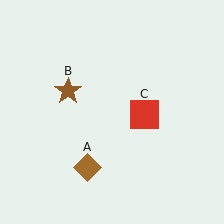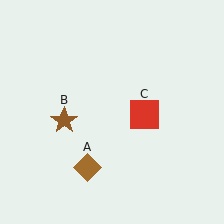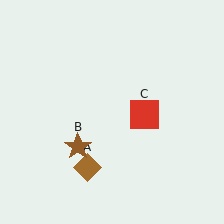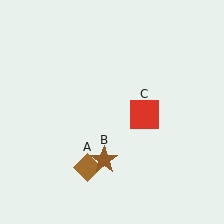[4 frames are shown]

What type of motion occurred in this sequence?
The brown star (object B) rotated counterclockwise around the center of the scene.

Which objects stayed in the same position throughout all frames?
Brown diamond (object A) and red square (object C) remained stationary.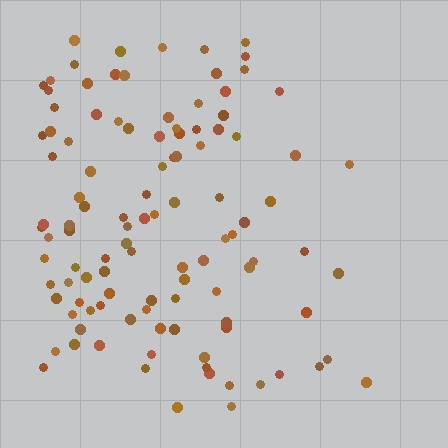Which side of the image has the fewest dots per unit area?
The right.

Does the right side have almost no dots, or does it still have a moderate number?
Still a moderate number, just noticeably fewer than the left.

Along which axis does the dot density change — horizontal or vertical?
Horizontal.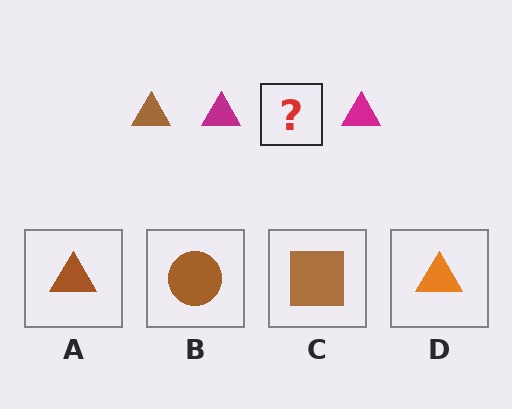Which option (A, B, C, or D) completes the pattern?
A.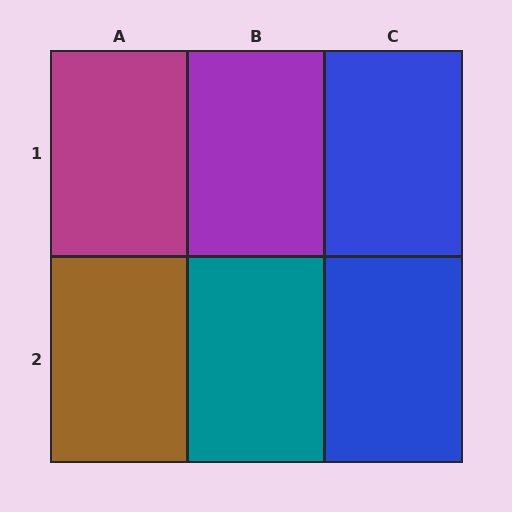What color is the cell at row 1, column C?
Blue.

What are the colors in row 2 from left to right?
Brown, teal, blue.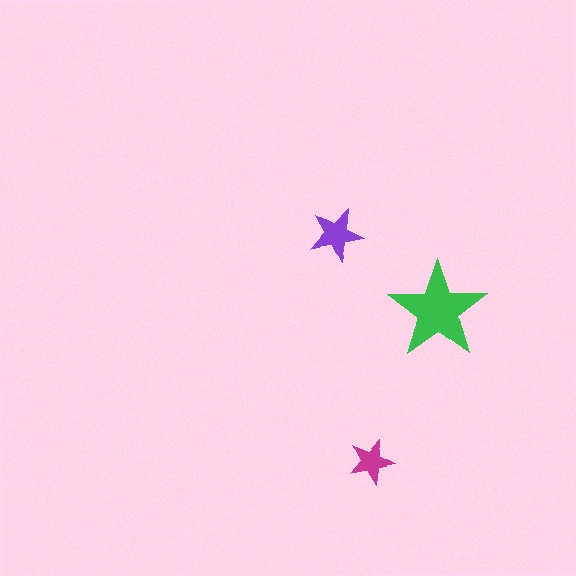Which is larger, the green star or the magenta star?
The green one.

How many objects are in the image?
There are 3 objects in the image.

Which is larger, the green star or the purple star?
The green one.